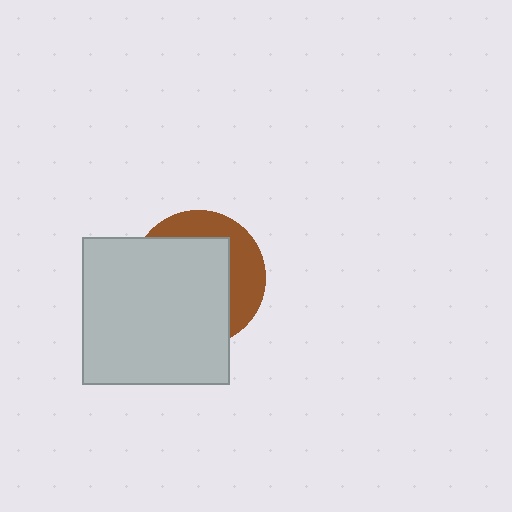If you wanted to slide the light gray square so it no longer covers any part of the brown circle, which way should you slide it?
Slide it toward the lower-left — that is the most direct way to separate the two shapes.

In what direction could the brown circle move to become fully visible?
The brown circle could move toward the upper-right. That would shift it out from behind the light gray square entirely.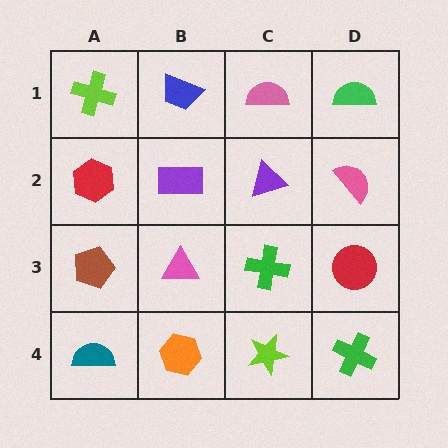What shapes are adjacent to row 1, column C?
A purple triangle (row 2, column C), a blue trapezoid (row 1, column B), a green semicircle (row 1, column D).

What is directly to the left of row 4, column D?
A lime star.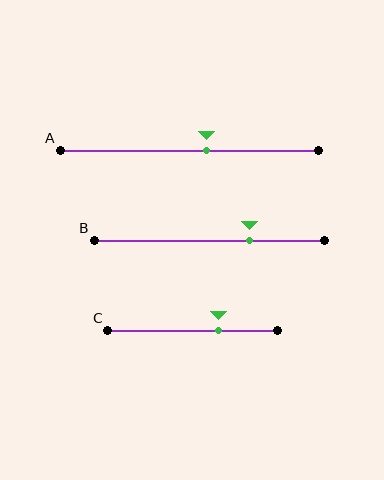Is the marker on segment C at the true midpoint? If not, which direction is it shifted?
No, the marker on segment C is shifted to the right by about 15% of the segment length.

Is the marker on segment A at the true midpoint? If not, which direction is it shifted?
No, the marker on segment A is shifted to the right by about 7% of the segment length.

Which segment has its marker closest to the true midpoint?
Segment A has its marker closest to the true midpoint.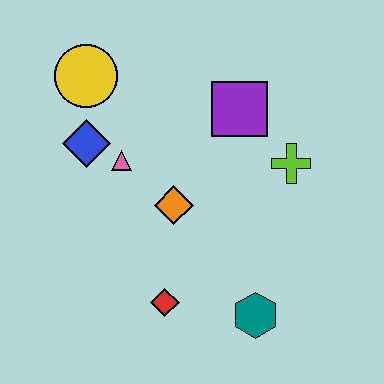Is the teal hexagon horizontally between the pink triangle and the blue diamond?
No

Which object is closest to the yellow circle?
The blue diamond is closest to the yellow circle.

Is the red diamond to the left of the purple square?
Yes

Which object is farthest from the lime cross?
The yellow circle is farthest from the lime cross.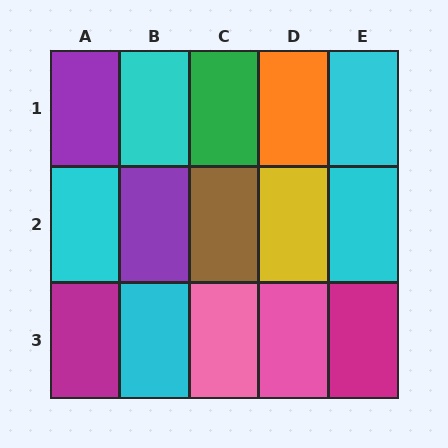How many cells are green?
1 cell is green.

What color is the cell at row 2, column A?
Cyan.